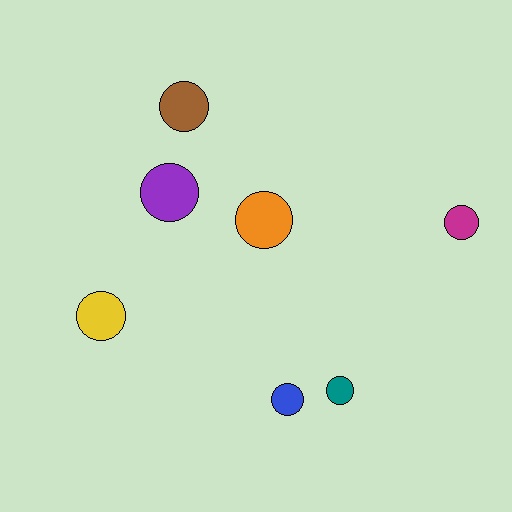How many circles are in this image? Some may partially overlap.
There are 7 circles.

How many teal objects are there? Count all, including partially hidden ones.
There is 1 teal object.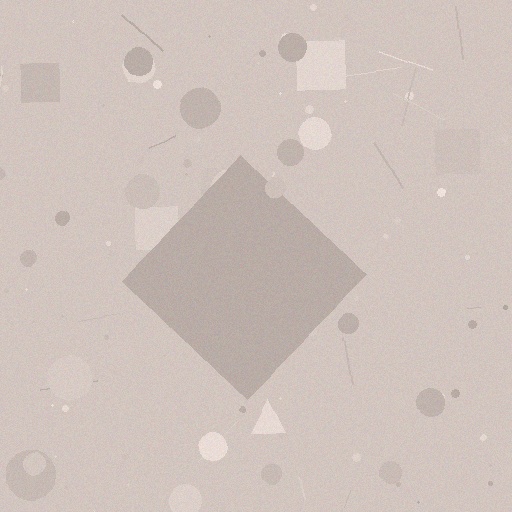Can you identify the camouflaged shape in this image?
The camouflaged shape is a diamond.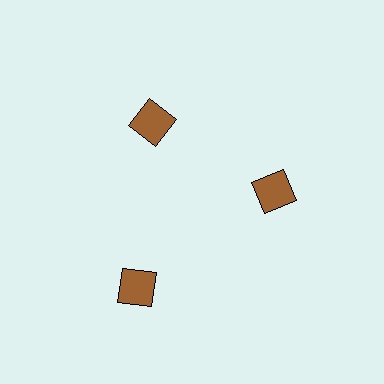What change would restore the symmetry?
The symmetry would be restored by moving it inward, back onto the ring so that all 3 diamonds sit at equal angles and equal distance from the center.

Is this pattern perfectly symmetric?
No. The 3 brown diamonds are arranged in a ring, but one element near the 7 o'clock position is pushed outward from the center, breaking the 3-fold rotational symmetry.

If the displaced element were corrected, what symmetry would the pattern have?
It would have 3-fold rotational symmetry — the pattern would map onto itself every 120 degrees.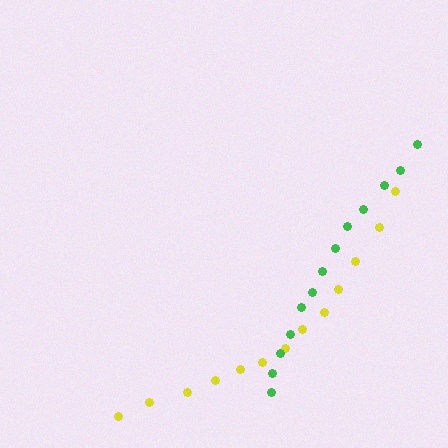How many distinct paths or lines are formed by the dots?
There are 2 distinct paths.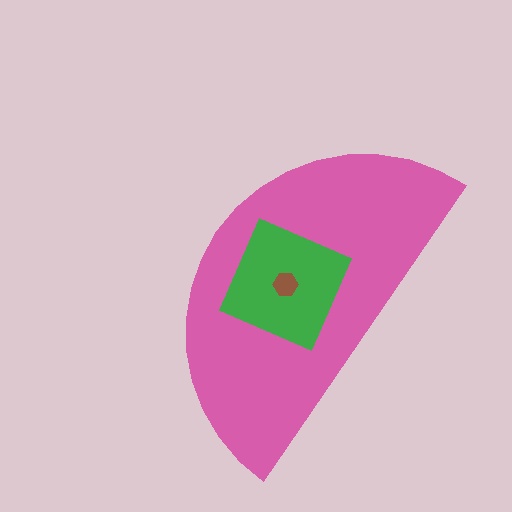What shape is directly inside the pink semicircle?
The green square.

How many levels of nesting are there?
3.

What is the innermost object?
The brown hexagon.